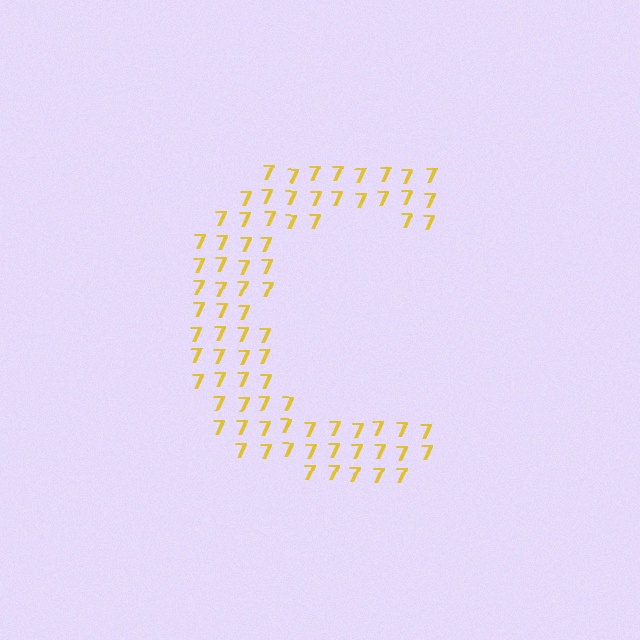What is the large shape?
The large shape is the letter C.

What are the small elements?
The small elements are digit 7's.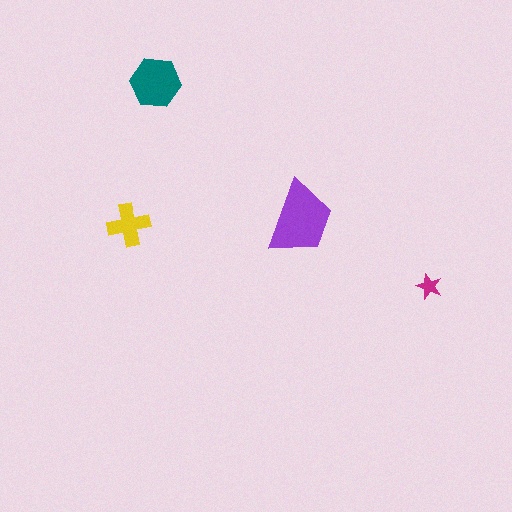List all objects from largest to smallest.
The purple trapezoid, the teal hexagon, the yellow cross, the magenta star.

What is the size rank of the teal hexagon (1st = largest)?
2nd.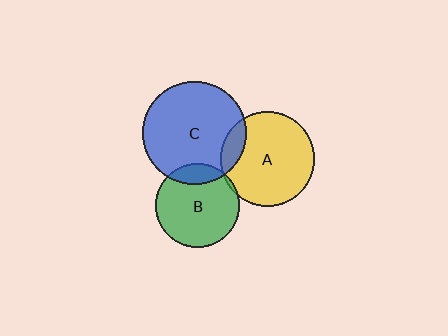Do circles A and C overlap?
Yes.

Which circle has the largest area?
Circle C (blue).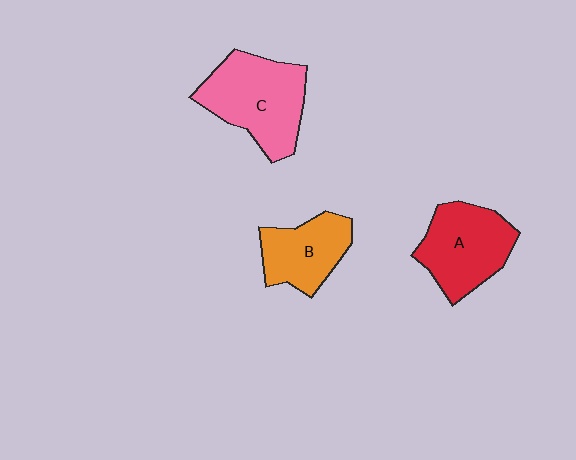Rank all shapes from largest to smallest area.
From largest to smallest: C (pink), A (red), B (orange).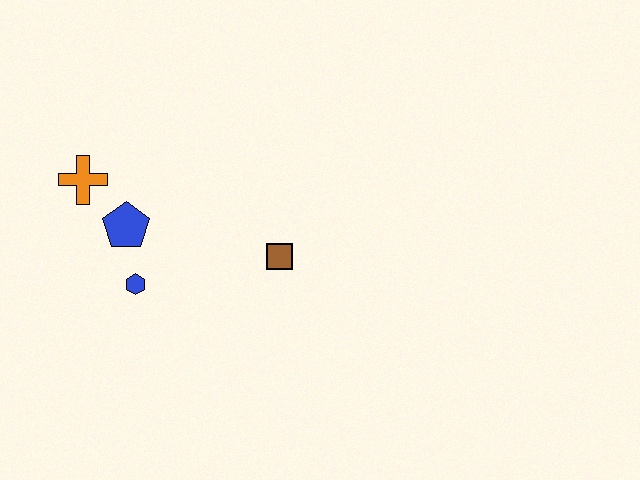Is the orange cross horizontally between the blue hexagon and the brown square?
No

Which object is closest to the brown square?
The blue hexagon is closest to the brown square.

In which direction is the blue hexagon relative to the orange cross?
The blue hexagon is below the orange cross.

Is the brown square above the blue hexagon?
Yes